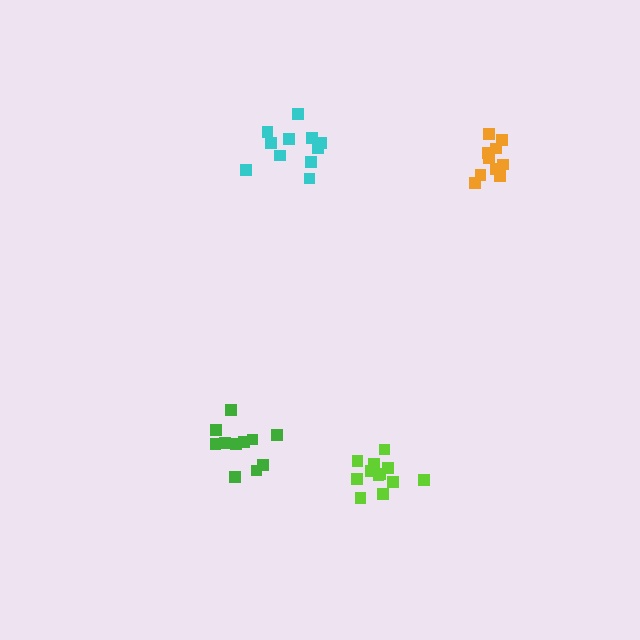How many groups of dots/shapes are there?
There are 4 groups.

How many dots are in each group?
Group 1: 12 dots, Group 2: 11 dots, Group 3: 11 dots, Group 4: 10 dots (44 total).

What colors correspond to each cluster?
The clusters are colored: lime, cyan, green, orange.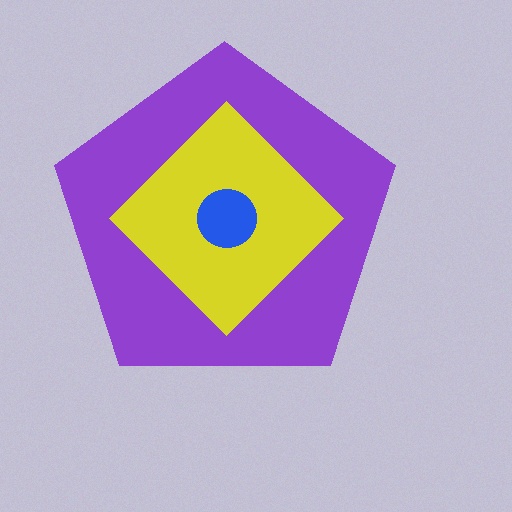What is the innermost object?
The blue circle.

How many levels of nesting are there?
3.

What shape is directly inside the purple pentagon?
The yellow diamond.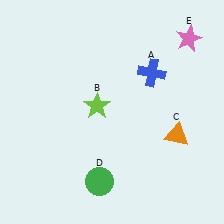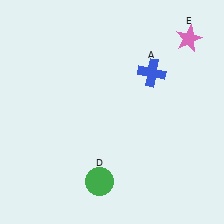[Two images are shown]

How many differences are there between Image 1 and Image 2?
There are 2 differences between the two images.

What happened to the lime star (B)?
The lime star (B) was removed in Image 2. It was in the top-left area of Image 1.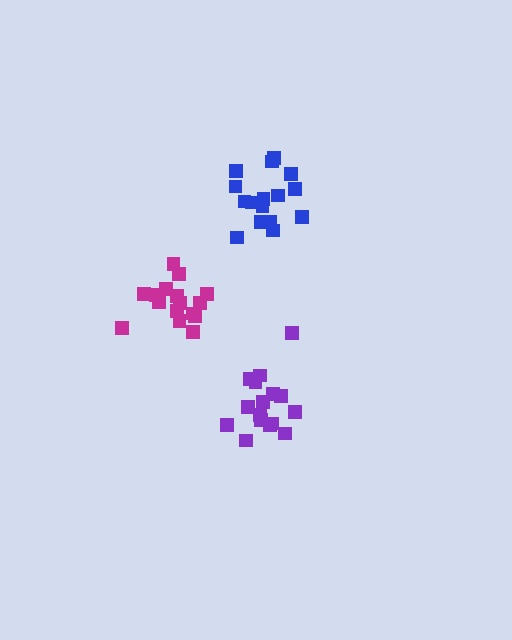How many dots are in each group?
Group 1: 16 dots, Group 2: 16 dots, Group 3: 16 dots (48 total).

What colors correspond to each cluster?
The clusters are colored: magenta, blue, purple.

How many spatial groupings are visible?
There are 3 spatial groupings.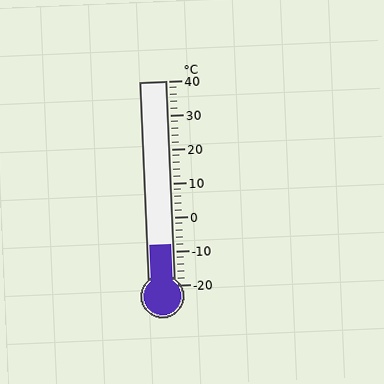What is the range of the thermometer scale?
The thermometer scale ranges from -20°C to 40°C.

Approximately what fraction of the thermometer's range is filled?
The thermometer is filled to approximately 20% of its range.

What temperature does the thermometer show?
The thermometer shows approximately -8°C.